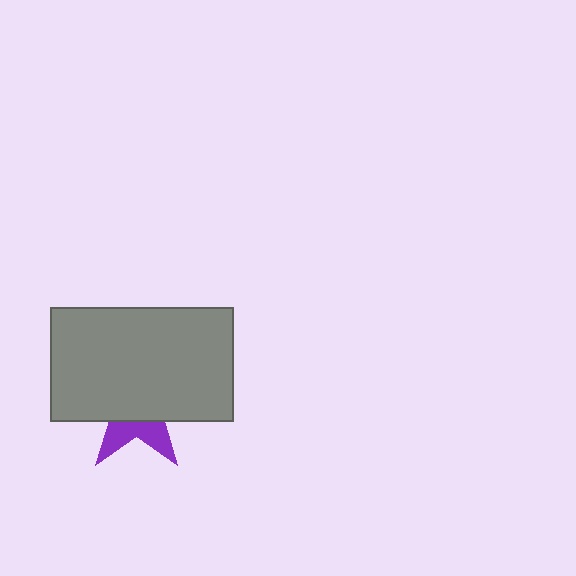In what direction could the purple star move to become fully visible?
The purple star could move down. That would shift it out from behind the gray rectangle entirely.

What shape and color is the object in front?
The object in front is a gray rectangle.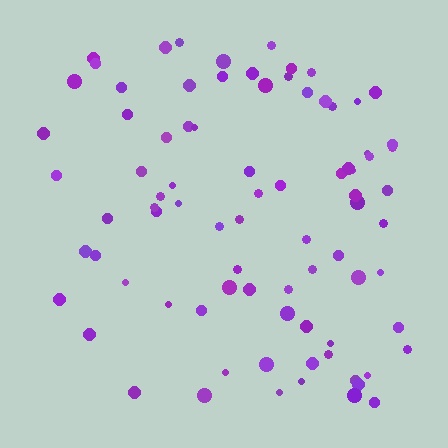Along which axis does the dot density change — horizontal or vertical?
Horizontal.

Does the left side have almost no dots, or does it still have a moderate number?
Still a moderate number, just noticeably fewer than the right.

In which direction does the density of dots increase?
From left to right, with the right side densest.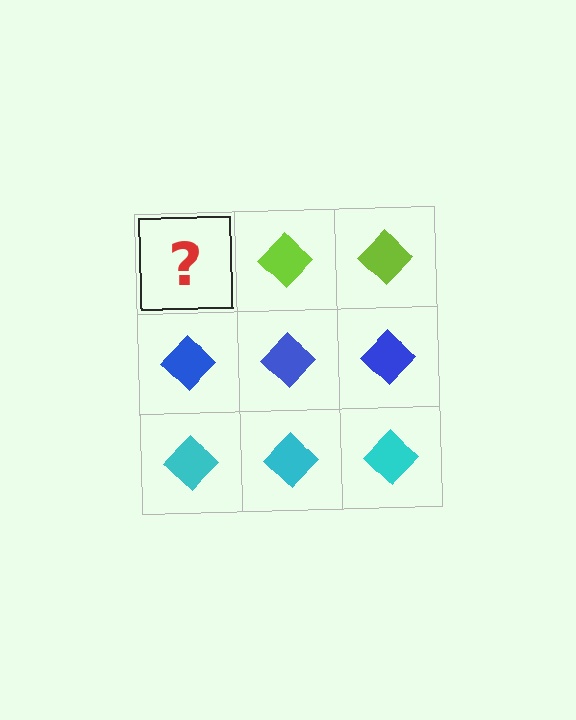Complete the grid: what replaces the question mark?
The question mark should be replaced with a lime diamond.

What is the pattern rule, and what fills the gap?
The rule is that each row has a consistent color. The gap should be filled with a lime diamond.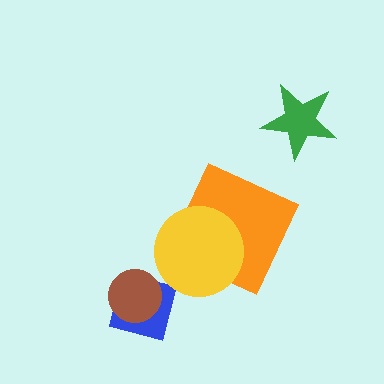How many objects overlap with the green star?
0 objects overlap with the green star.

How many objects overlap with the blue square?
1 object overlaps with the blue square.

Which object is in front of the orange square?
The yellow circle is in front of the orange square.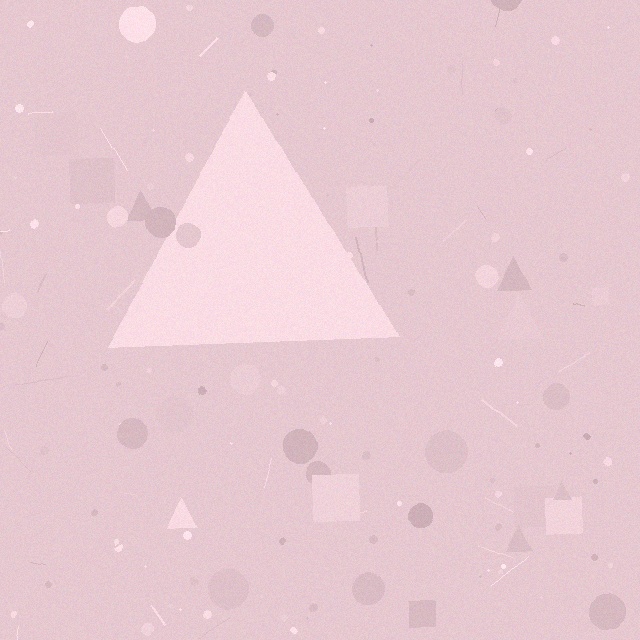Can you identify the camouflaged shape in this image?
The camouflaged shape is a triangle.